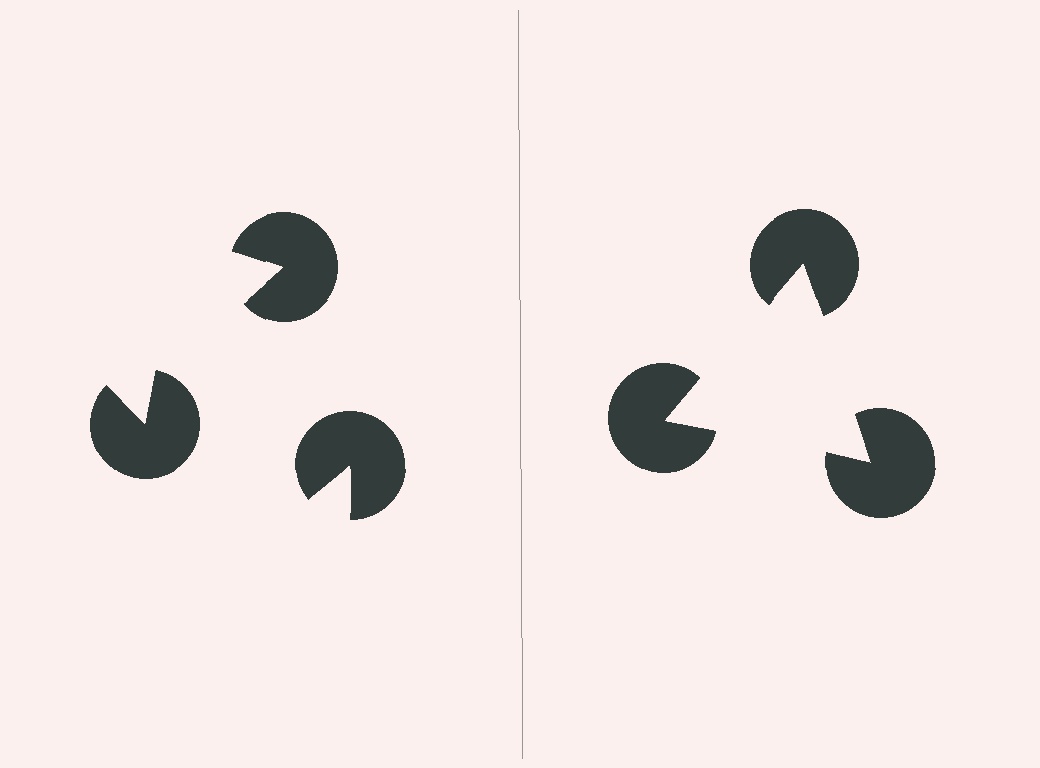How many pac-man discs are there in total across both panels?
6 — 3 on each side.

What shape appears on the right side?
An illusory triangle.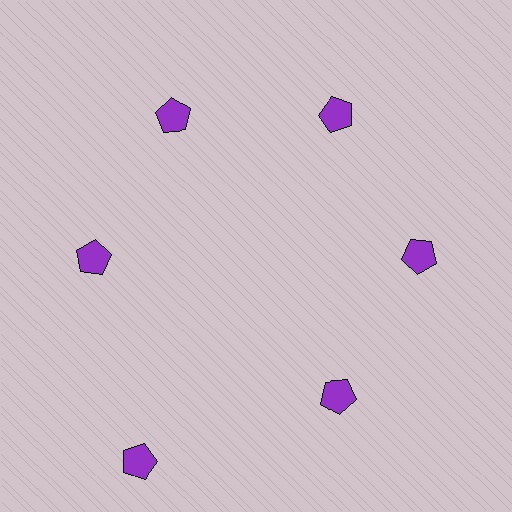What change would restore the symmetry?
The symmetry would be restored by moving it inward, back onto the ring so that all 6 pentagons sit at equal angles and equal distance from the center.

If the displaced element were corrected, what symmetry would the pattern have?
It would have 6-fold rotational symmetry — the pattern would map onto itself every 60 degrees.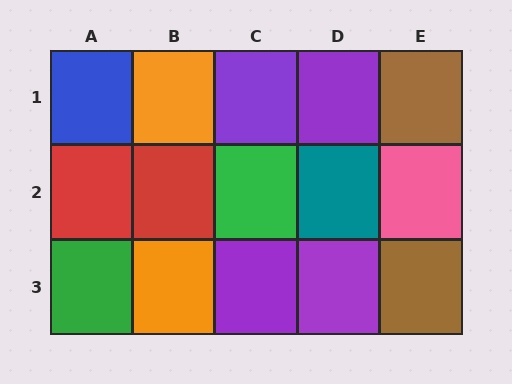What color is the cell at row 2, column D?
Teal.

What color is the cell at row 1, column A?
Blue.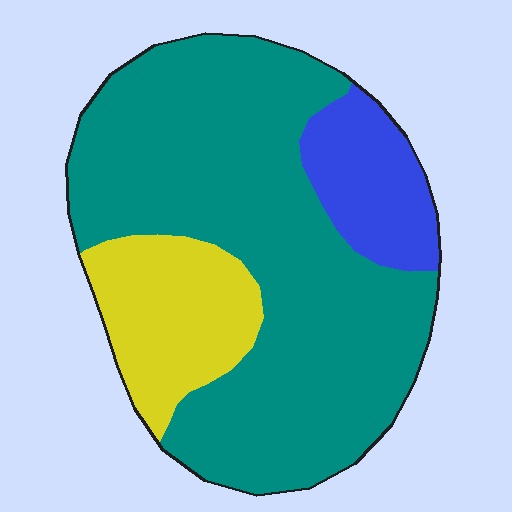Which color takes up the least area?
Blue, at roughly 15%.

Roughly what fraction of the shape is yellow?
Yellow covers 18% of the shape.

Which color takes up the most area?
Teal, at roughly 70%.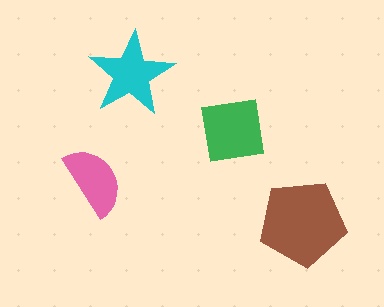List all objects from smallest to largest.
The pink semicircle, the cyan star, the green square, the brown pentagon.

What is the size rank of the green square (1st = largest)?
2nd.